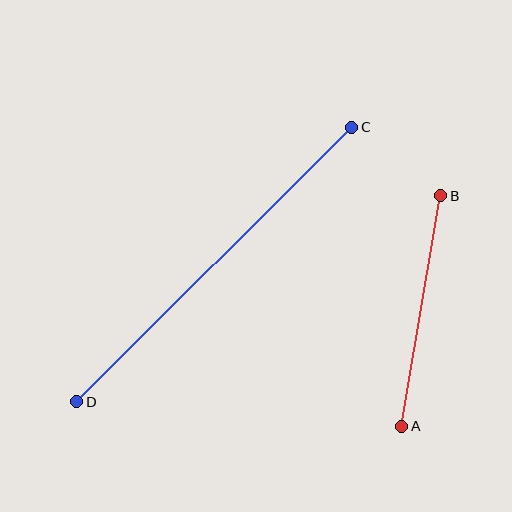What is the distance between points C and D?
The distance is approximately 389 pixels.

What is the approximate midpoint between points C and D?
The midpoint is at approximately (214, 265) pixels.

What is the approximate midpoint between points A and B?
The midpoint is at approximately (421, 311) pixels.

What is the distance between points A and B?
The distance is approximately 234 pixels.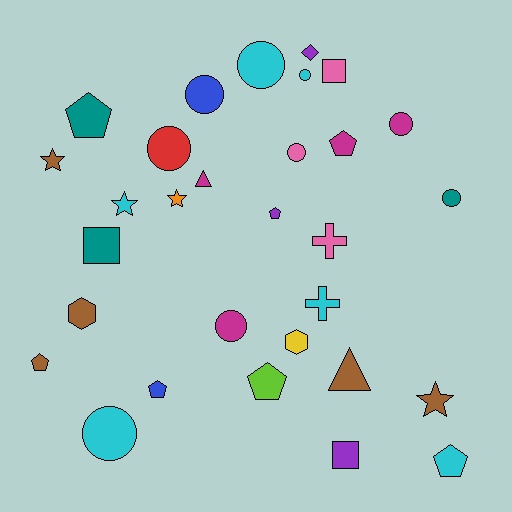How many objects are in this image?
There are 30 objects.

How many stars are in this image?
There are 4 stars.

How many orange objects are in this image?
There is 1 orange object.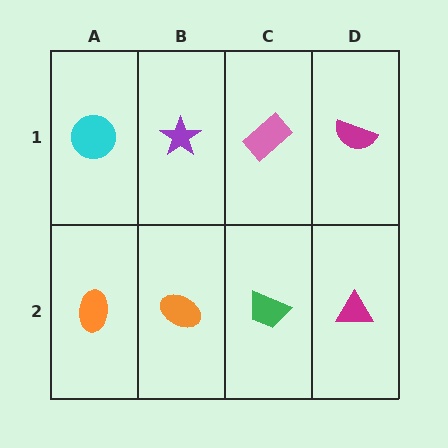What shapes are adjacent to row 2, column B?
A purple star (row 1, column B), an orange ellipse (row 2, column A), a green trapezoid (row 2, column C).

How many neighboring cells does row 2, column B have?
3.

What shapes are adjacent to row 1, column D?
A magenta triangle (row 2, column D), a pink rectangle (row 1, column C).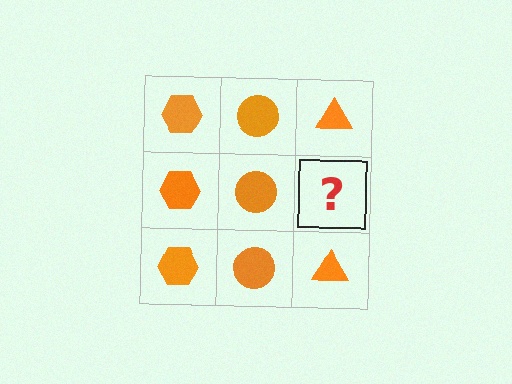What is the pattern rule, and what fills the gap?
The rule is that each column has a consistent shape. The gap should be filled with an orange triangle.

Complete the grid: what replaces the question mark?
The question mark should be replaced with an orange triangle.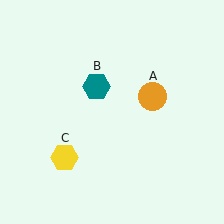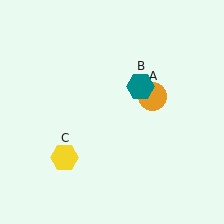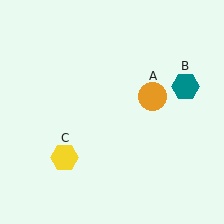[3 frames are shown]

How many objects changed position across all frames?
1 object changed position: teal hexagon (object B).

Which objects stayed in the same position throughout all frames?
Orange circle (object A) and yellow hexagon (object C) remained stationary.